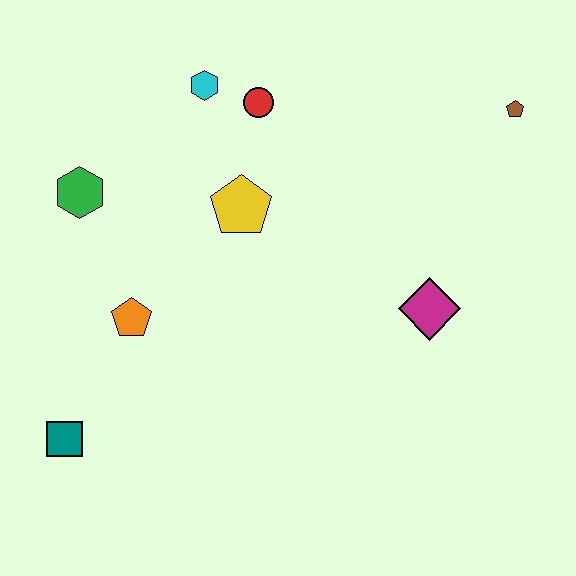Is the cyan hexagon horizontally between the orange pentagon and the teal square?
No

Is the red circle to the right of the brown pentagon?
No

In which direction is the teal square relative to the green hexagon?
The teal square is below the green hexagon.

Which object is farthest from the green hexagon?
The brown pentagon is farthest from the green hexagon.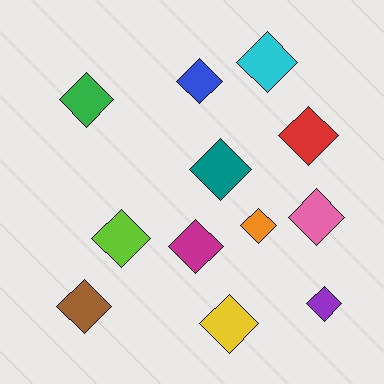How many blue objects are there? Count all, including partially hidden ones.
There is 1 blue object.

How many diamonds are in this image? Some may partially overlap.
There are 12 diamonds.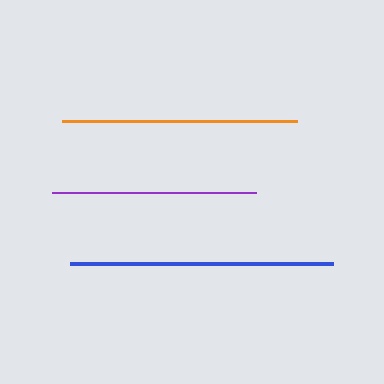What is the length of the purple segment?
The purple segment is approximately 204 pixels long.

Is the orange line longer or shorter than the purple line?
The orange line is longer than the purple line.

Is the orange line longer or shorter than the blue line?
The blue line is longer than the orange line.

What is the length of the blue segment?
The blue segment is approximately 264 pixels long.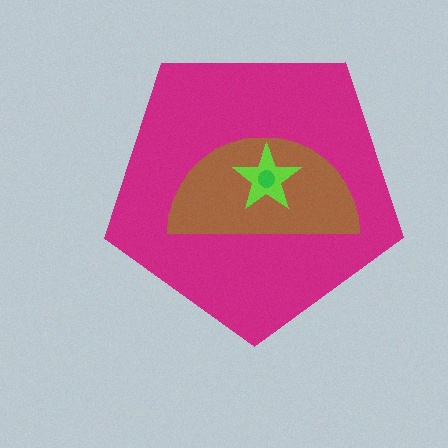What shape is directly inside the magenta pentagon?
The brown semicircle.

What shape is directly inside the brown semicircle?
The lime star.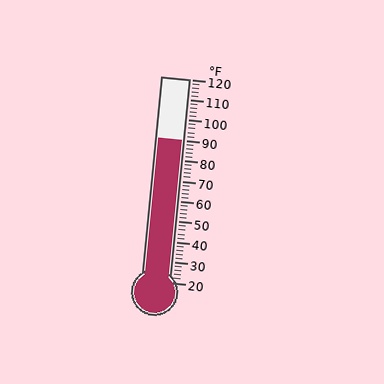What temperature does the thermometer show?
The thermometer shows approximately 90°F.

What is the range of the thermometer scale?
The thermometer scale ranges from 20°F to 120°F.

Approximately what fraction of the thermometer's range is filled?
The thermometer is filled to approximately 70% of its range.